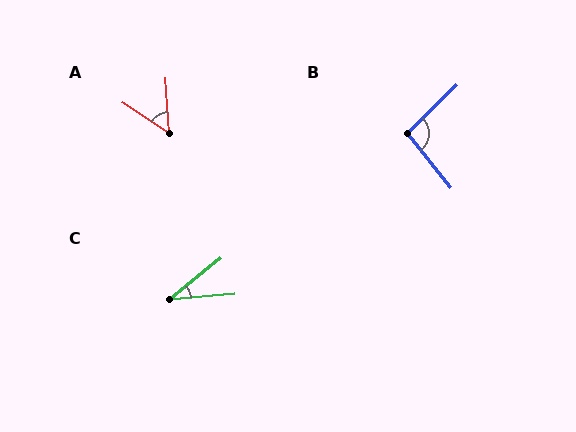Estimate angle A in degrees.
Approximately 53 degrees.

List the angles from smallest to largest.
C (34°), A (53°), B (96°).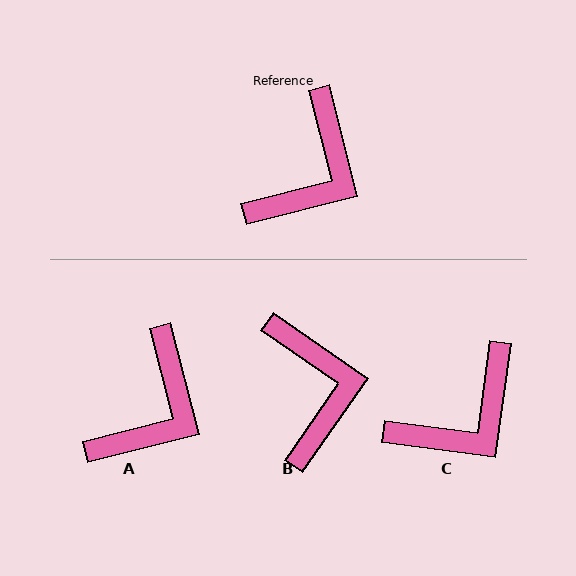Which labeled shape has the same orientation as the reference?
A.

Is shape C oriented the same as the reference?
No, it is off by about 22 degrees.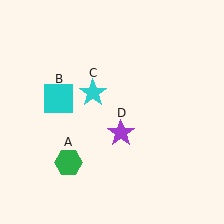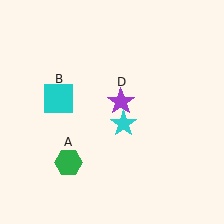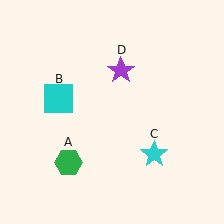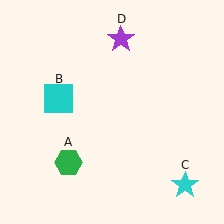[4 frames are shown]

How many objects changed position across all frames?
2 objects changed position: cyan star (object C), purple star (object D).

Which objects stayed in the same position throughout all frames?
Green hexagon (object A) and cyan square (object B) remained stationary.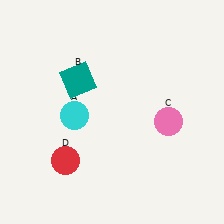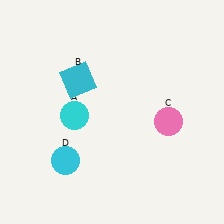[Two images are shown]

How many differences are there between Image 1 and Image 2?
There are 2 differences between the two images.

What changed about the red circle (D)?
In Image 1, D is red. In Image 2, it changed to cyan.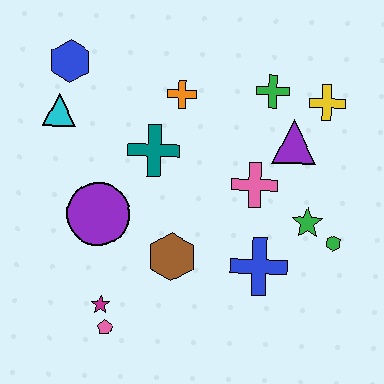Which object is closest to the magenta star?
The pink pentagon is closest to the magenta star.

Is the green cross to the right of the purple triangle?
No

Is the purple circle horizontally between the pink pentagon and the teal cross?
No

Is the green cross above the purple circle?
Yes